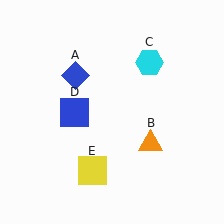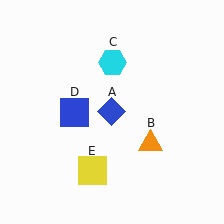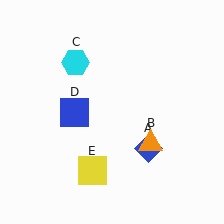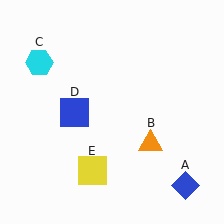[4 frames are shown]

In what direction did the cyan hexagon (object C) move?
The cyan hexagon (object C) moved left.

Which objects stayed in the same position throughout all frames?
Orange triangle (object B) and blue square (object D) and yellow square (object E) remained stationary.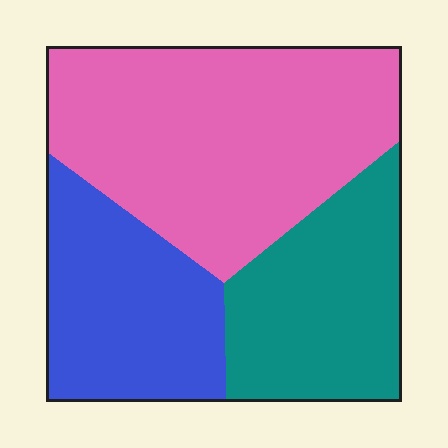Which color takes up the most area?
Pink, at roughly 45%.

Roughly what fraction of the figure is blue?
Blue covers about 25% of the figure.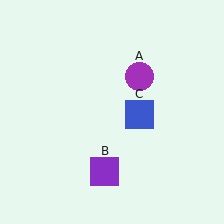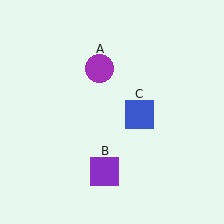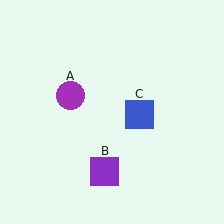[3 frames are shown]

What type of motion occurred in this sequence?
The purple circle (object A) rotated counterclockwise around the center of the scene.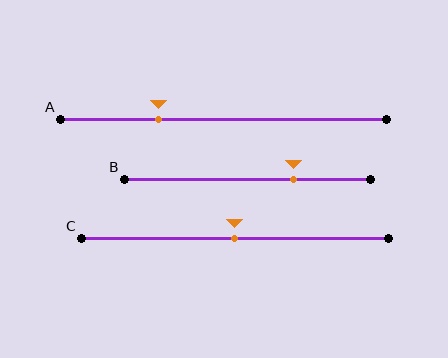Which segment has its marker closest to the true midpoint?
Segment C has its marker closest to the true midpoint.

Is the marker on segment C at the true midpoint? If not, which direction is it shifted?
Yes, the marker on segment C is at the true midpoint.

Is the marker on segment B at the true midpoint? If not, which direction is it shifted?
No, the marker on segment B is shifted to the right by about 19% of the segment length.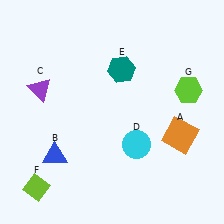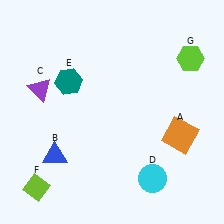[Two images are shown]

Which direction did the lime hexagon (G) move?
The lime hexagon (G) moved up.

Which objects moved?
The objects that moved are: the cyan circle (D), the teal hexagon (E), the lime hexagon (G).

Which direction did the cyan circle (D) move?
The cyan circle (D) moved down.